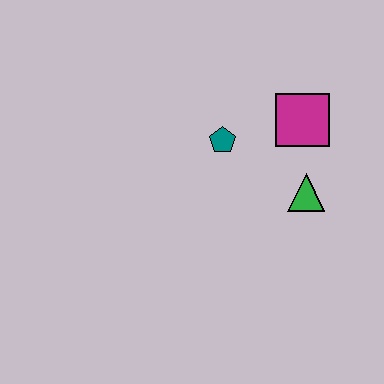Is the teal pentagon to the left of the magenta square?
Yes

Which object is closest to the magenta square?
The green triangle is closest to the magenta square.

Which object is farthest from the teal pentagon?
The green triangle is farthest from the teal pentagon.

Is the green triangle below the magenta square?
Yes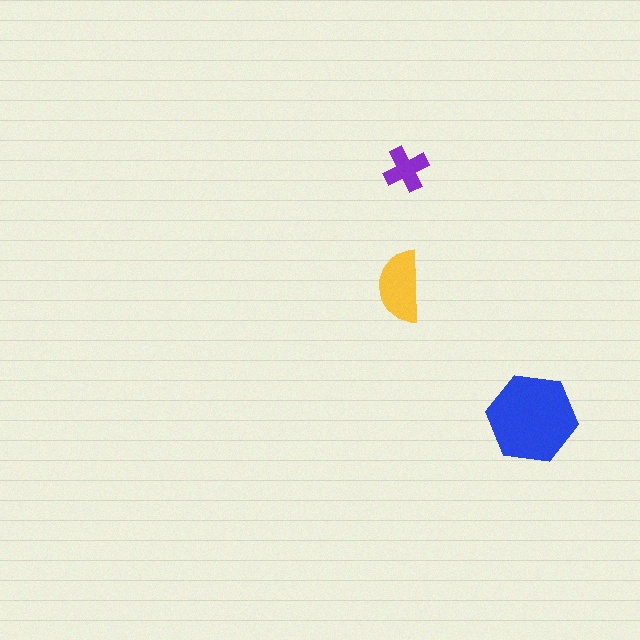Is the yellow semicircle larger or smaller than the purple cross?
Larger.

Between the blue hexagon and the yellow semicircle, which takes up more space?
The blue hexagon.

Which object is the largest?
The blue hexagon.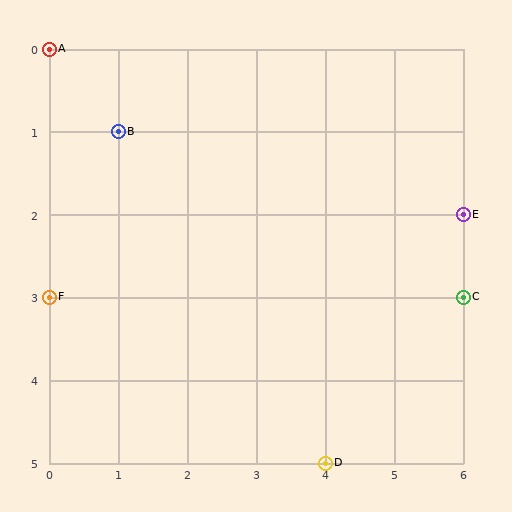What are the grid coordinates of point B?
Point B is at grid coordinates (1, 1).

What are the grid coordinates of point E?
Point E is at grid coordinates (6, 2).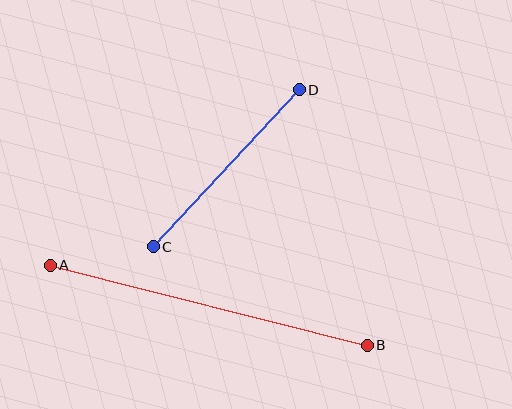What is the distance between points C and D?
The distance is approximately 214 pixels.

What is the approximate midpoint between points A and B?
The midpoint is at approximately (209, 305) pixels.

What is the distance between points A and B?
The distance is approximately 327 pixels.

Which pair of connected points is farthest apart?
Points A and B are farthest apart.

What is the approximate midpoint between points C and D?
The midpoint is at approximately (226, 168) pixels.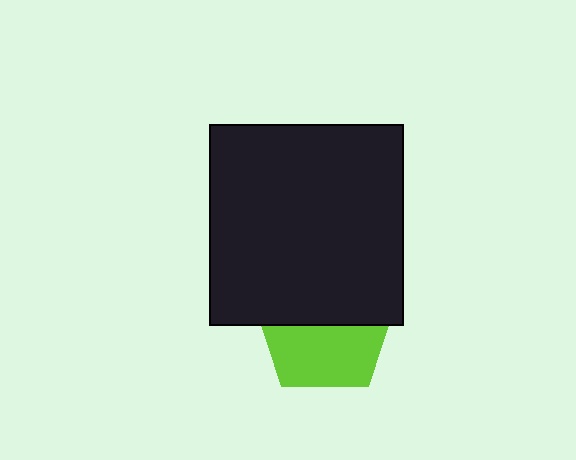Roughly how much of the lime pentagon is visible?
About half of it is visible (roughly 50%).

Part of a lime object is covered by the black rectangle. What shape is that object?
It is a pentagon.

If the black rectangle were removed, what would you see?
You would see the complete lime pentagon.